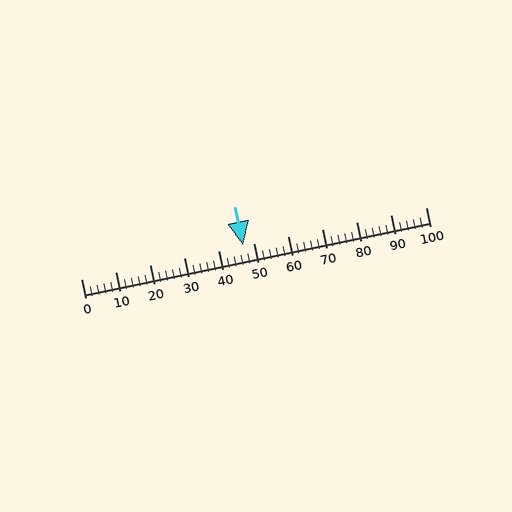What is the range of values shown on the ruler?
The ruler shows values from 0 to 100.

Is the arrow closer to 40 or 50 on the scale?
The arrow is closer to 50.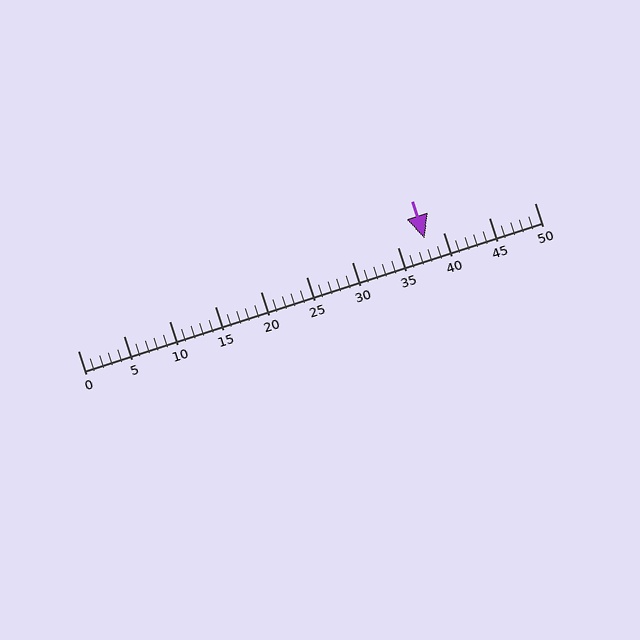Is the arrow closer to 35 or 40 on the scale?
The arrow is closer to 40.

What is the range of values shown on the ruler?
The ruler shows values from 0 to 50.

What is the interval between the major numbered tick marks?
The major tick marks are spaced 5 units apart.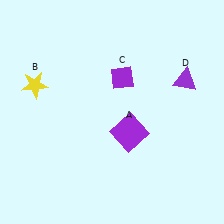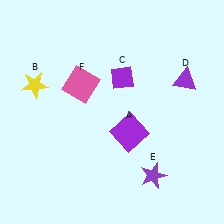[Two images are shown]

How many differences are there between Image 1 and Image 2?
There are 2 differences between the two images.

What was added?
A purple star (E), a pink square (F) were added in Image 2.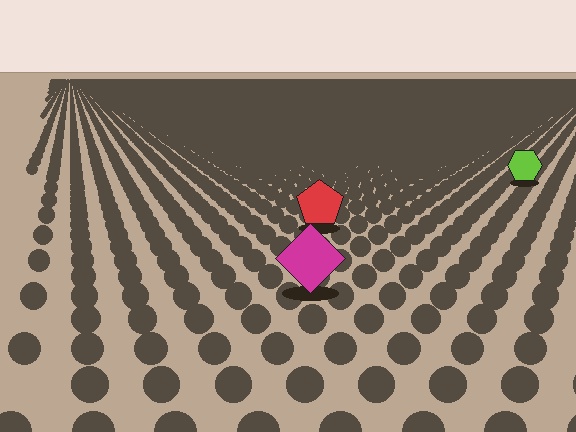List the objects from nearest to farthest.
From nearest to farthest: the magenta diamond, the red pentagon, the lime hexagon.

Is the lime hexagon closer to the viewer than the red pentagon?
No. The red pentagon is closer — you can tell from the texture gradient: the ground texture is coarser near it.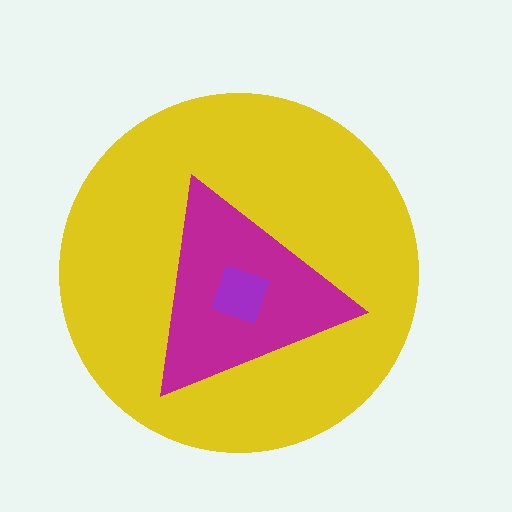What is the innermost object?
The purple diamond.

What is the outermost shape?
The yellow circle.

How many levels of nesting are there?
3.